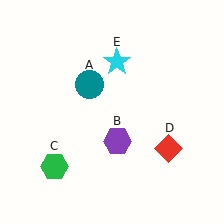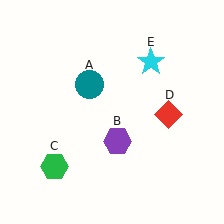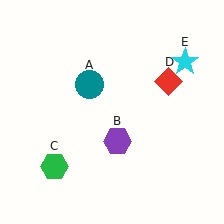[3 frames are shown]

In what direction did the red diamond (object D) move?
The red diamond (object D) moved up.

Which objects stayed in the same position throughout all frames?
Teal circle (object A) and purple hexagon (object B) and green hexagon (object C) remained stationary.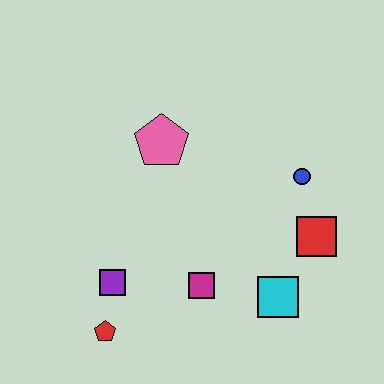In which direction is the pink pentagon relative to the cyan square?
The pink pentagon is above the cyan square.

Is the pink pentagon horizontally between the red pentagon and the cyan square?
Yes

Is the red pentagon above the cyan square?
No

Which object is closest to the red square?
The blue circle is closest to the red square.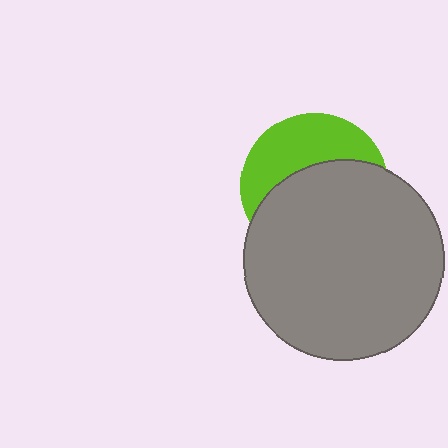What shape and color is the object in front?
The object in front is a gray circle.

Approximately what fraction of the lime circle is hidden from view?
Roughly 60% of the lime circle is hidden behind the gray circle.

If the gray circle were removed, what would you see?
You would see the complete lime circle.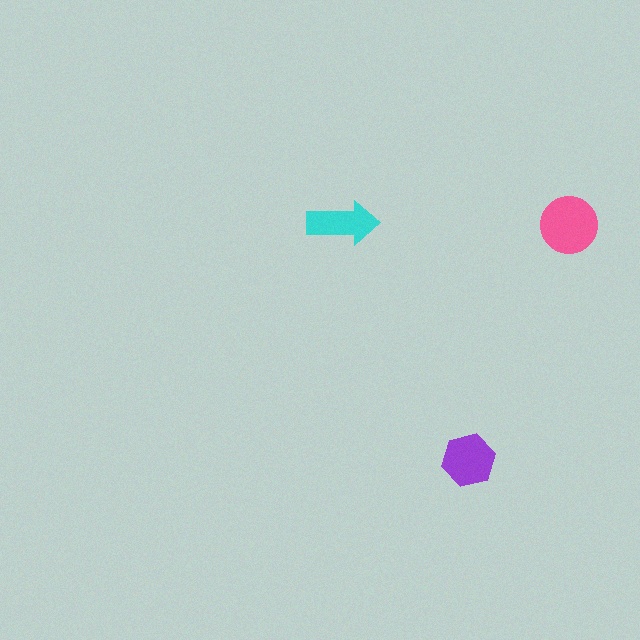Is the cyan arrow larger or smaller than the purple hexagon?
Smaller.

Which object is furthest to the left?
The cyan arrow is leftmost.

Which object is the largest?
The pink circle.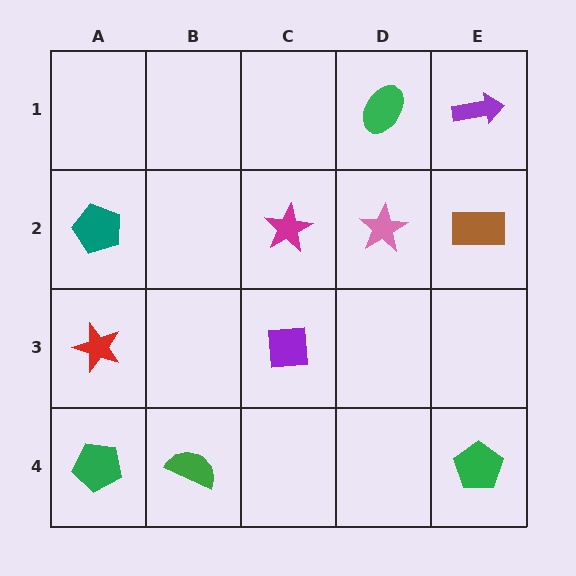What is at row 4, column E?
A green pentagon.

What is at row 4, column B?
A green semicircle.